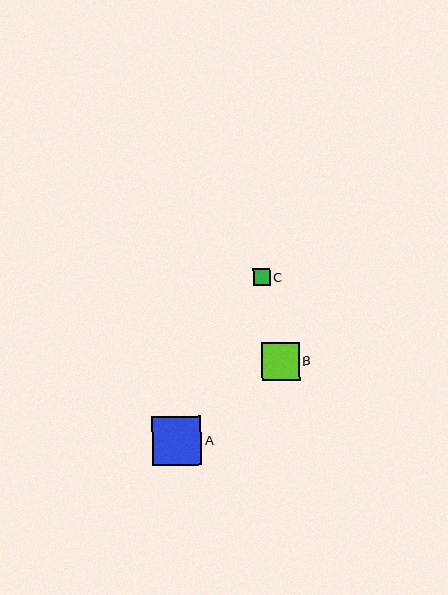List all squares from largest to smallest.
From largest to smallest: A, B, C.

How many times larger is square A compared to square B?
Square A is approximately 1.3 times the size of square B.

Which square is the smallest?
Square C is the smallest with a size of approximately 17 pixels.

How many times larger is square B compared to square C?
Square B is approximately 2.2 times the size of square C.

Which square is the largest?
Square A is the largest with a size of approximately 49 pixels.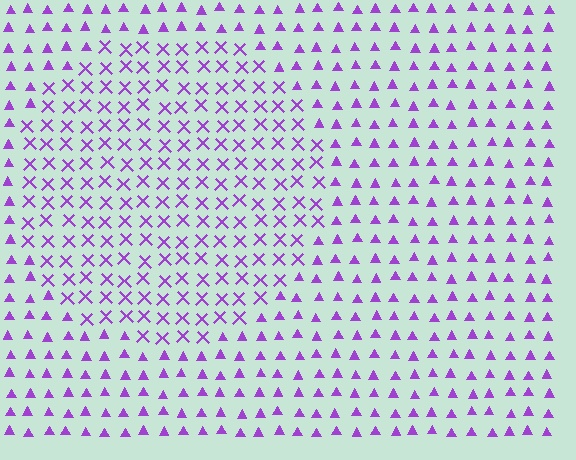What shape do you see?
I see a circle.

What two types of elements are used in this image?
The image uses X marks inside the circle region and triangles outside it.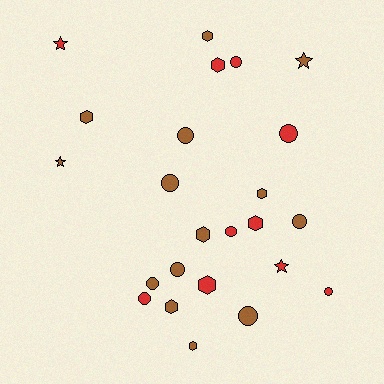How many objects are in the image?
There are 24 objects.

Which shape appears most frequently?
Circle, with 11 objects.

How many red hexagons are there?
There are 3 red hexagons.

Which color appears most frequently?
Brown, with 14 objects.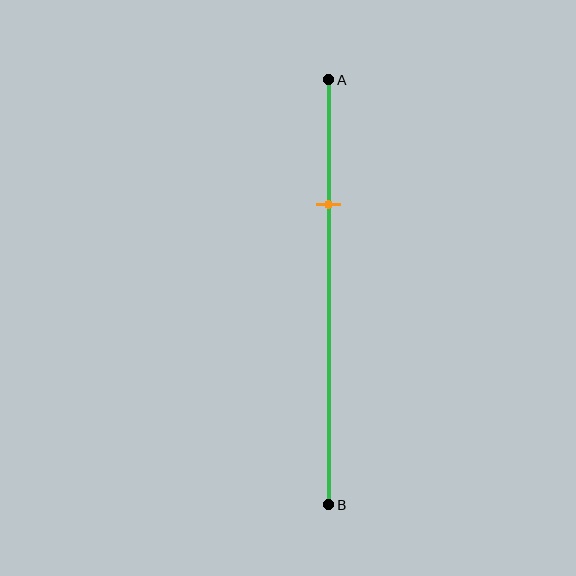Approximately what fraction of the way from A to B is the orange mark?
The orange mark is approximately 30% of the way from A to B.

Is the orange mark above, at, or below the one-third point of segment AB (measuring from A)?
The orange mark is above the one-third point of segment AB.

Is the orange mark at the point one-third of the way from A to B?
No, the mark is at about 30% from A, not at the 33% one-third point.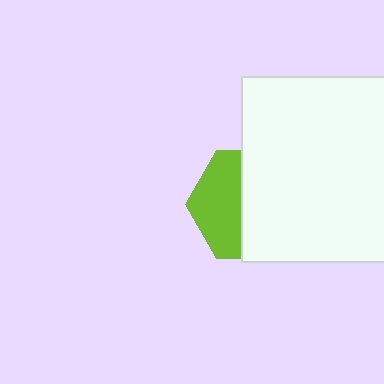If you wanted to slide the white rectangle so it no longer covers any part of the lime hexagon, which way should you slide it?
Slide it right — that is the most direct way to separate the two shapes.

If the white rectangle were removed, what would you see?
You would see the complete lime hexagon.